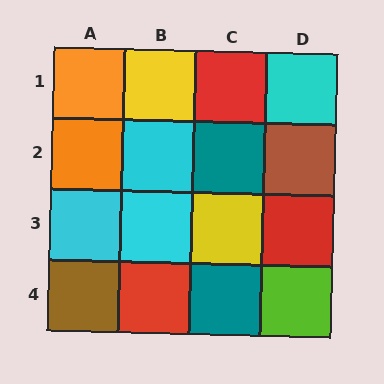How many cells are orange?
2 cells are orange.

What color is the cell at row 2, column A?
Orange.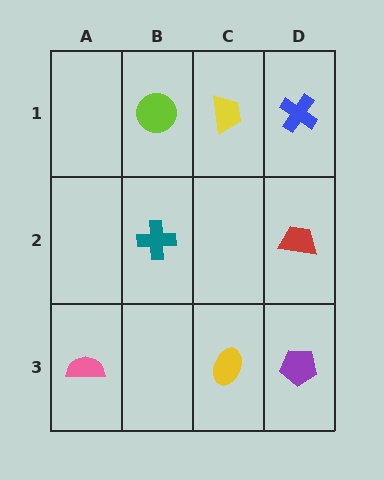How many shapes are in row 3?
3 shapes.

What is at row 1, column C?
A yellow trapezoid.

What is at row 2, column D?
A red trapezoid.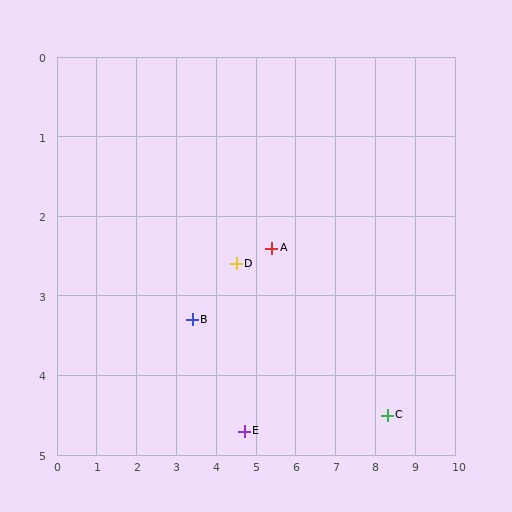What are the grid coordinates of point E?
Point E is at approximately (4.7, 4.7).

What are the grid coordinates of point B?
Point B is at approximately (3.4, 3.3).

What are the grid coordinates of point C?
Point C is at approximately (8.3, 4.5).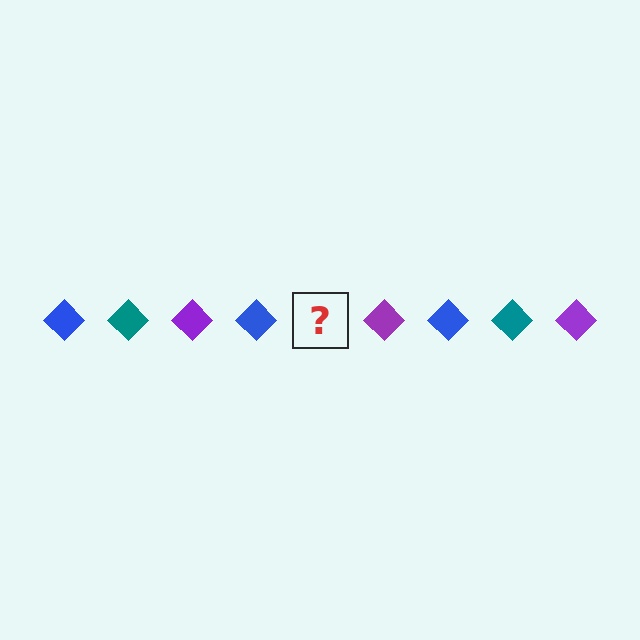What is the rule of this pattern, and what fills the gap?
The rule is that the pattern cycles through blue, teal, purple diamonds. The gap should be filled with a teal diamond.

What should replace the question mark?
The question mark should be replaced with a teal diamond.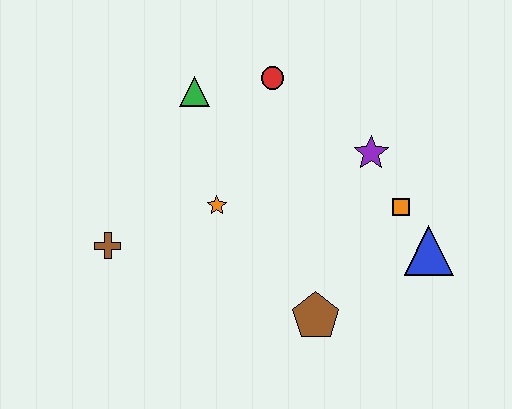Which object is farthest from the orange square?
The brown cross is farthest from the orange square.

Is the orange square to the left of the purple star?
No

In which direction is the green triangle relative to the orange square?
The green triangle is to the left of the orange square.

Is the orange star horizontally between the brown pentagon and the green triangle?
Yes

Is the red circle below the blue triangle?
No